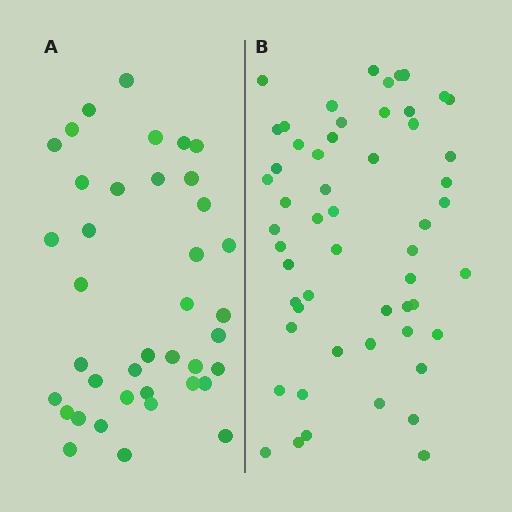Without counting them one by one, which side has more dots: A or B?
Region B (the right region) has more dots.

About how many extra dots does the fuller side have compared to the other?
Region B has approximately 15 more dots than region A.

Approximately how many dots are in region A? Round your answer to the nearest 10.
About 40 dots. (The exact count is 39, which rounds to 40.)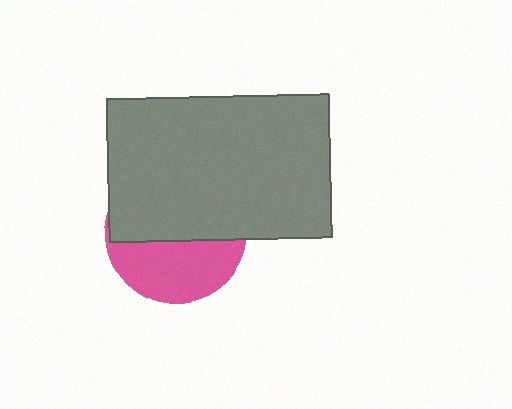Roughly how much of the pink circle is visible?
A small part of it is visible (roughly 43%).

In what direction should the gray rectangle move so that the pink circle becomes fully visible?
The gray rectangle should move up. That is the shortest direction to clear the overlap and leave the pink circle fully visible.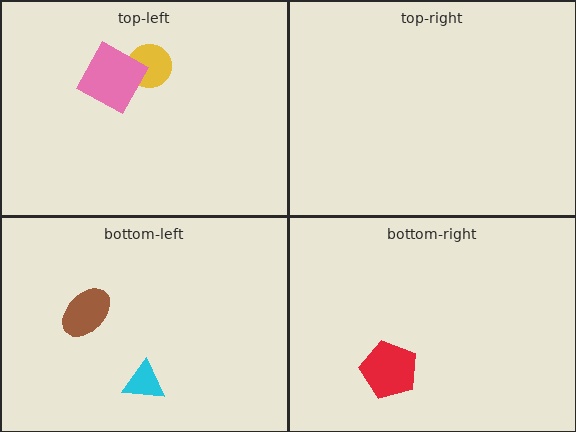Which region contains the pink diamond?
The top-left region.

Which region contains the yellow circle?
The top-left region.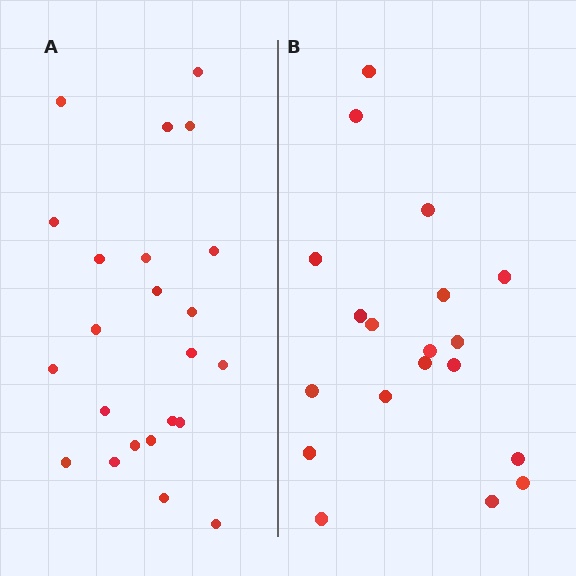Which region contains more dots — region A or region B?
Region A (the left region) has more dots.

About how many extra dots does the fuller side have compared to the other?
Region A has about 4 more dots than region B.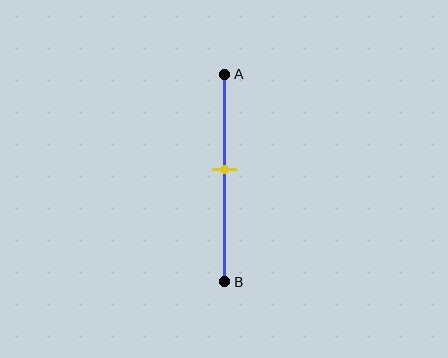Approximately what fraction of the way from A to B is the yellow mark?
The yellow mark is approximately 45% of the way from A to B.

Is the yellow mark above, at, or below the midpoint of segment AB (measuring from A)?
The yellow mark is above the midpoint of segment AB.